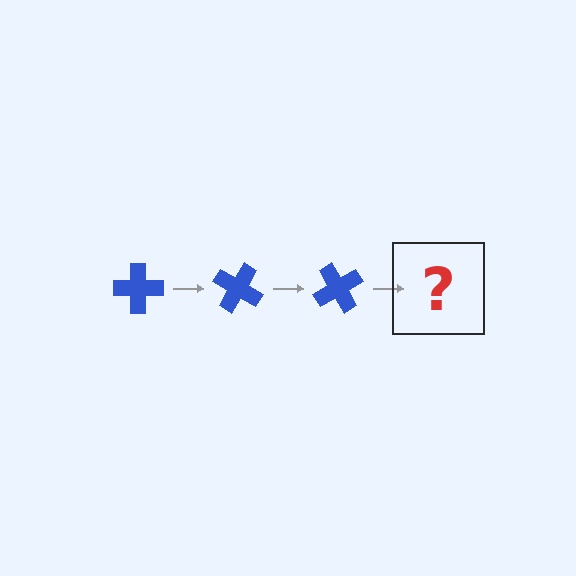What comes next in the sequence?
The next element should be a blue cross rotated 90 degrees.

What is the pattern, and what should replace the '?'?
The pattern is that the cross rotates 30 degrees each step. The '?' should be a blue cross rotated 90 degrees.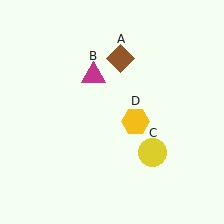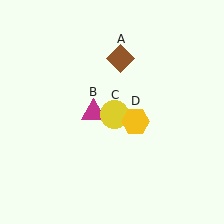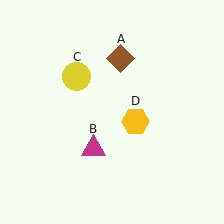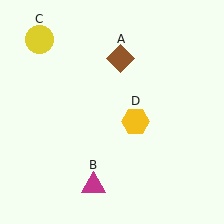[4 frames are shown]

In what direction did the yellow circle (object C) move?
The yellow circle (object C) moved up and to the left.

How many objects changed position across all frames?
2 objects changed position: magenta triangle (object B), yellow circle (object C).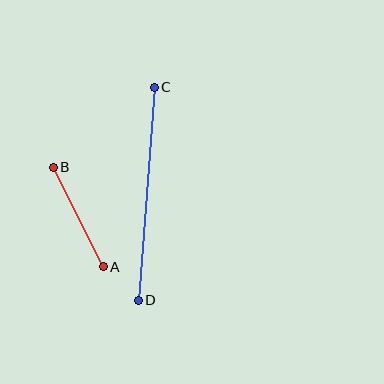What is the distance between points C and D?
The distance is approximately 214 pixels.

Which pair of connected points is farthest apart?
Points C and D are farthest apart.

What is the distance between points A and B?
The distance is approximately 112 pixels.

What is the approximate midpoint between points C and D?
The midpoint is at approximately (146, 194) pixels.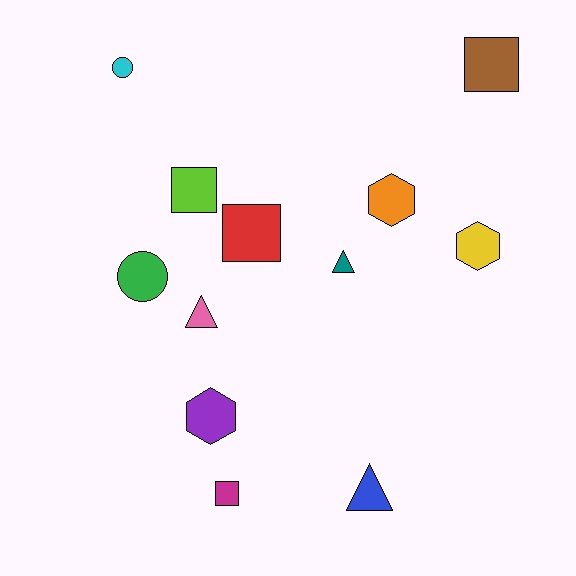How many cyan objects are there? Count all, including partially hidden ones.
There is 1 cyan object.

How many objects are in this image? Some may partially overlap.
There are 12 objects.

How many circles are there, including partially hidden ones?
There are 2 circles.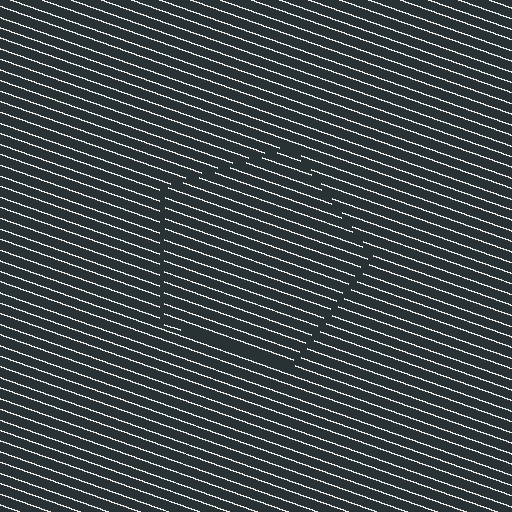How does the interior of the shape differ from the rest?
The interior of the shape contains the same grating, shifted by half a period — the contour is defined by the phase discontinuity where line-ends from the inner and outer gratings abut.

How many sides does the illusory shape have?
5 sides — the line-ends trace a pentagon.